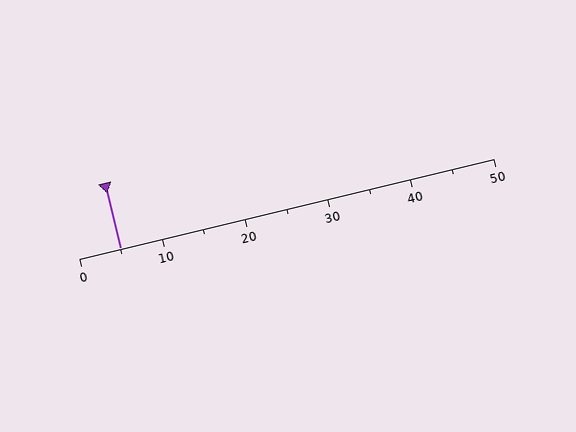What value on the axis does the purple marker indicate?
The marker indicates approximately 5.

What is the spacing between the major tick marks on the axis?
The major ticks are spaced 10 apart.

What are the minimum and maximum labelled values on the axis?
The axis runs from 0 to 50.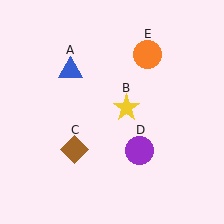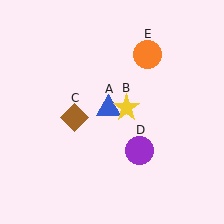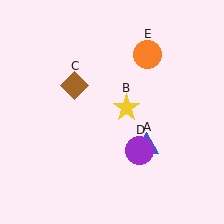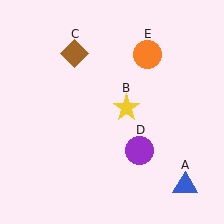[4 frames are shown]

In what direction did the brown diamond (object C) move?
The brown diamond (object C) moved up.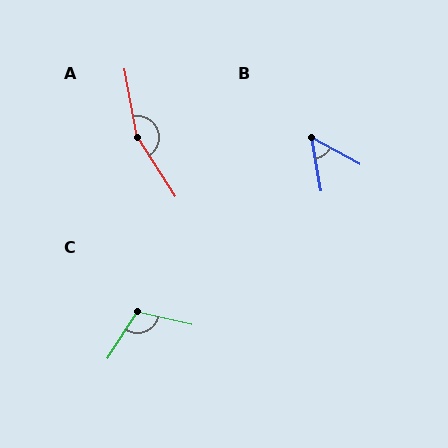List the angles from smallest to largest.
B (51°), C (110°), A (157°).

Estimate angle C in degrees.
Approximately 110 degrees.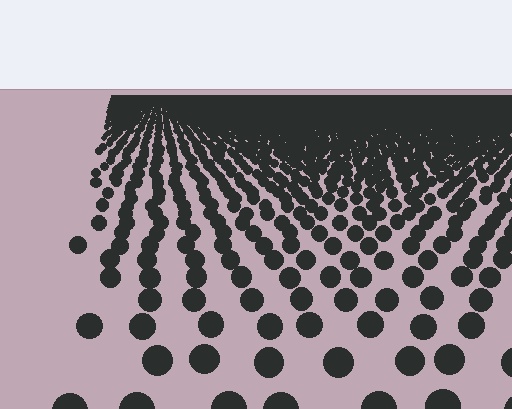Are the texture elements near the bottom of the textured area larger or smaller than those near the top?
Larger. Near the bottom, elements are closer to the viewer and appear at a bigger on-screen size.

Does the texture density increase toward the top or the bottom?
Density increases toward the top.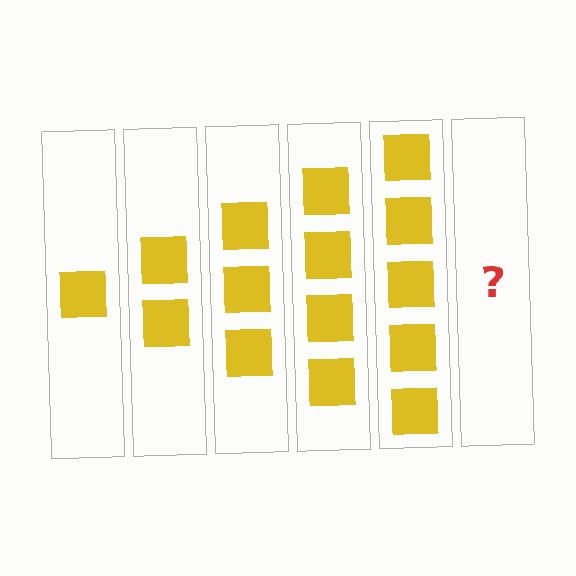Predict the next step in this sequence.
The next step is 6 squares.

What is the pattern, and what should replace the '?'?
The pattern is that each step adds one more square. The '?' should be 6 squares.